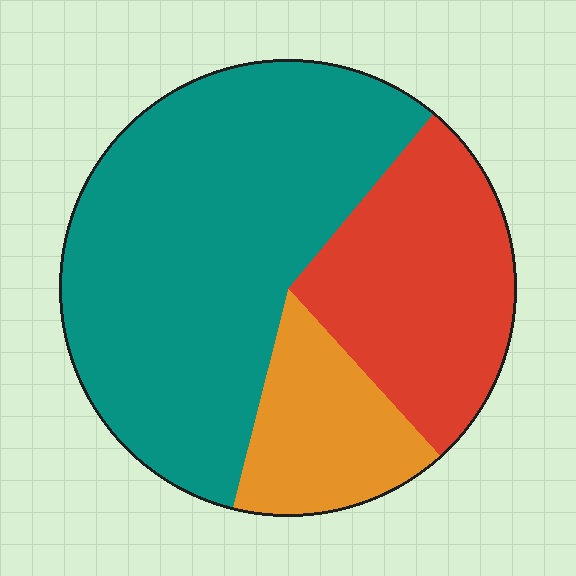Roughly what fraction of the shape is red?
Red covers about 25% of the shape.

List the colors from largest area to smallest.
From largest to smallest: teal, red, orange.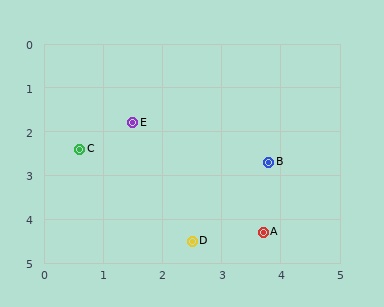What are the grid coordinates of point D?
Point D is at approximately (2.5, 4.5).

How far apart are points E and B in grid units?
Points E and B are about 2.5 grid units apart.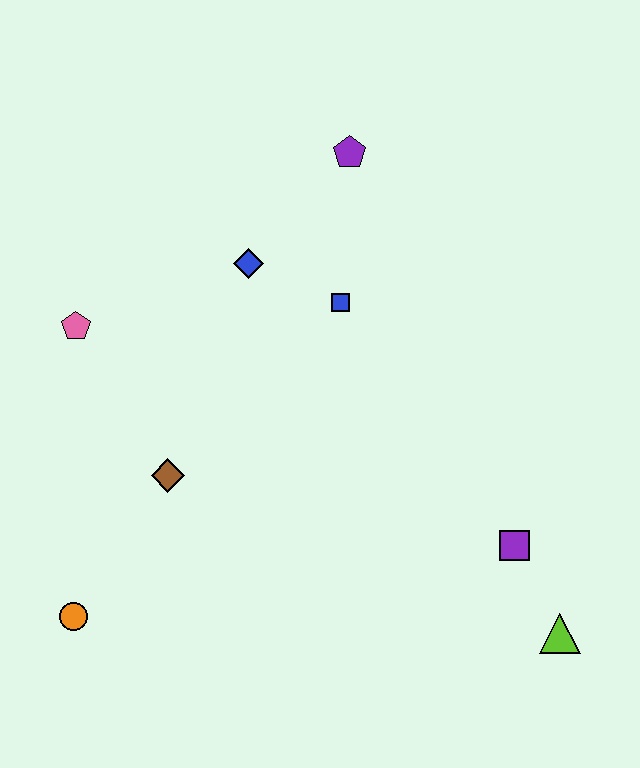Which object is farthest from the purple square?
The pink pentagon is farthest from the purple square.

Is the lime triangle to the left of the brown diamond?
No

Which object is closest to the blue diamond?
The blue square is closest to the blue diamond.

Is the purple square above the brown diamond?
No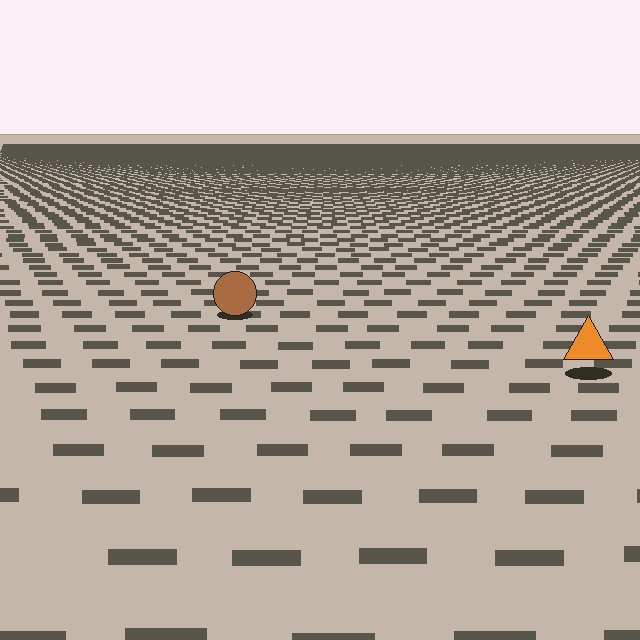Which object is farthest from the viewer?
The brown circle is farthest from the viewer. It appears smaller and the ground texture around it is denser.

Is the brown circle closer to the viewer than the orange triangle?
No. The orange triangle is closer — you can tell from the texture gradient: the ground texture is coarser near it.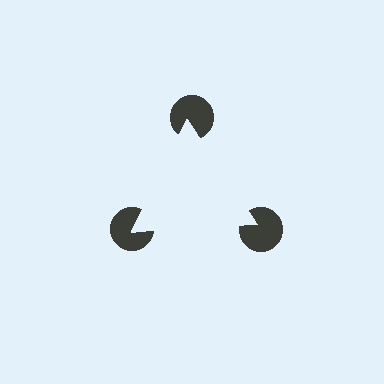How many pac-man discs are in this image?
There are 3 — one at each vertex of the illusory triangle.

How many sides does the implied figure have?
3 sides.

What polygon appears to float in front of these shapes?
An illusory triangle — its edges are inferred from the aligned wedge cuts in the pac-man discs, not physically drawn.